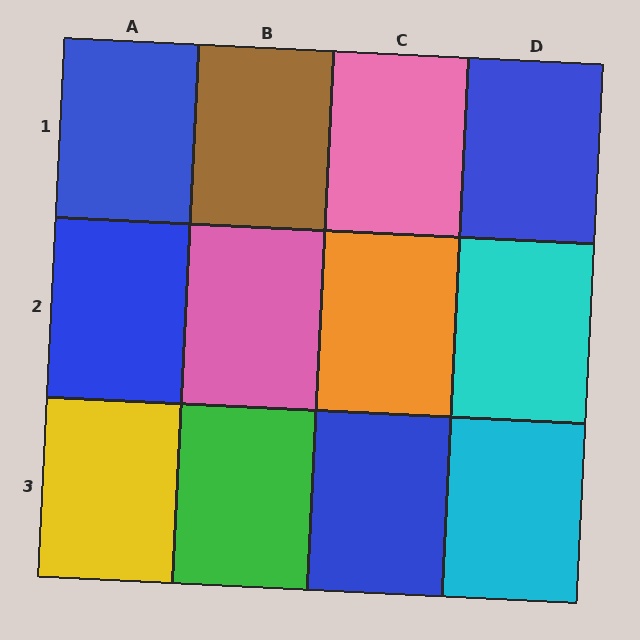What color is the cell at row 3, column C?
Blue.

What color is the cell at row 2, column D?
Cyan.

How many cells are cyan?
2 cells are cyan.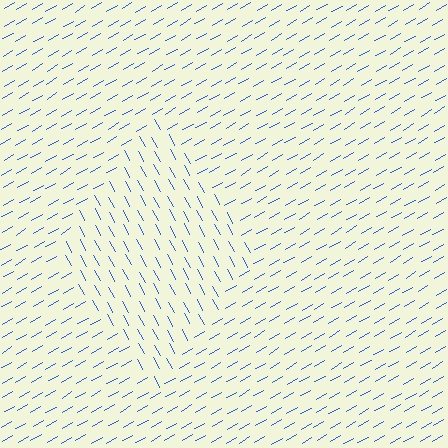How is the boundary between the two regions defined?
The boundary is defined purely by a change in line orientation (approximately 88 degrees difference). All lines are the same color and thickness.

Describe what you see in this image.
The image is filled with small blue line segments. A diamond region in the image has lines oriented differently from the surrounding lines, creating a visible texture boundary.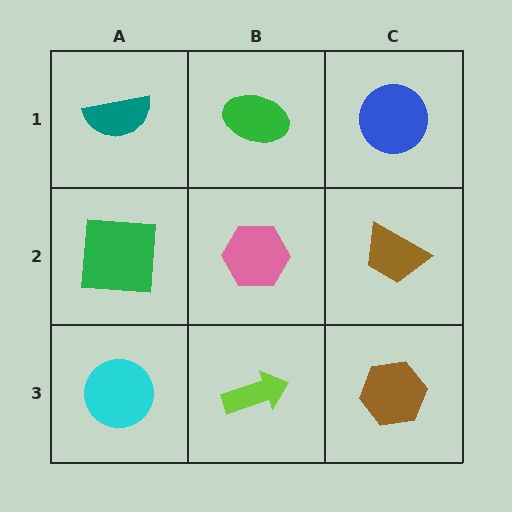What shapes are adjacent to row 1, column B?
A pink hexagon (row 2, column B), a teal semicircle (row 1, column A), a blue circle (row 1, column C).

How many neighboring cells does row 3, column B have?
3.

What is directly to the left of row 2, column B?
A green square.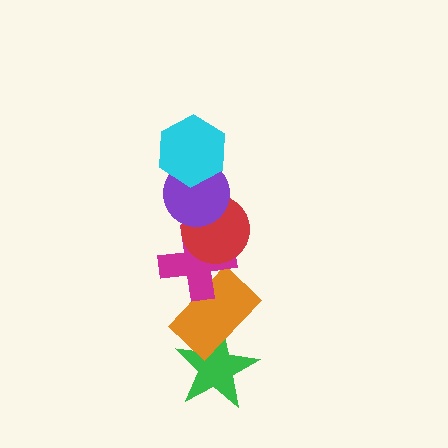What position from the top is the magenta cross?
The magenta cross is 4th from the top.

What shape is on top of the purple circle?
The cyan hexagon is on top of the purple circle.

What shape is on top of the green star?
The orange rectangle is on top of the green star.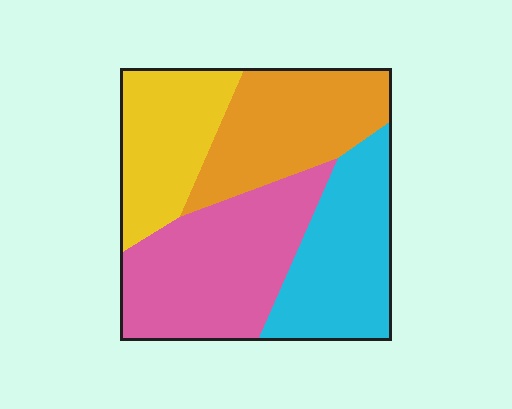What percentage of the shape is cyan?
Cyan covers about 25% of the shape.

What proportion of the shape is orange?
Orange covers about 25% of the shape.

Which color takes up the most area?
Pink, at roughly 30%.